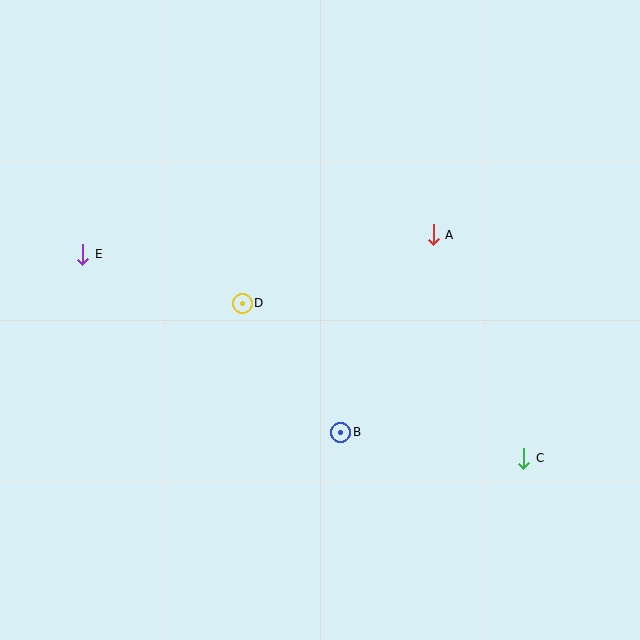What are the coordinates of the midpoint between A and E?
The midpoint between A and E is at (258, 244).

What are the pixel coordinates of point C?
Point C is at (524, 458).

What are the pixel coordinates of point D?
Point D is at (242, 303).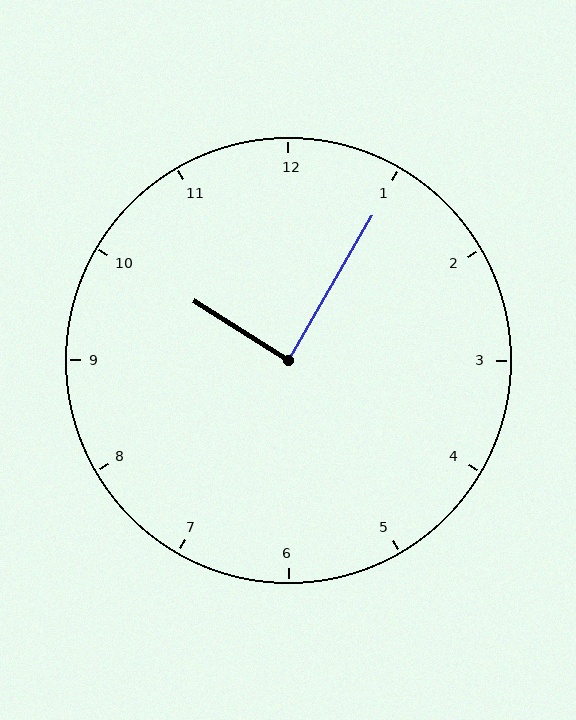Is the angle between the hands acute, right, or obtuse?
It is right.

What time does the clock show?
10:05.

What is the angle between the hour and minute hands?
Approximately 88 degrees.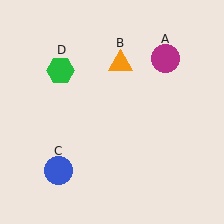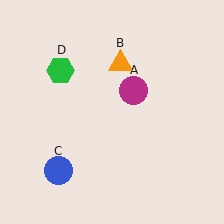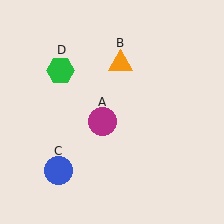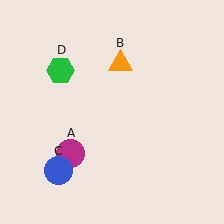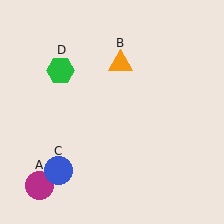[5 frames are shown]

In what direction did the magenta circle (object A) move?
The magenta circle (object A) moved down and to the left.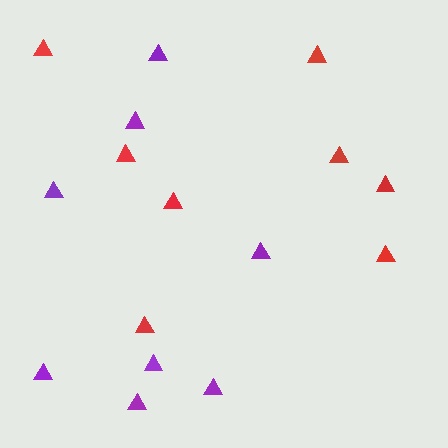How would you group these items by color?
There are 2 groups: one group of purple triangles (8) and one group of red triangles (8).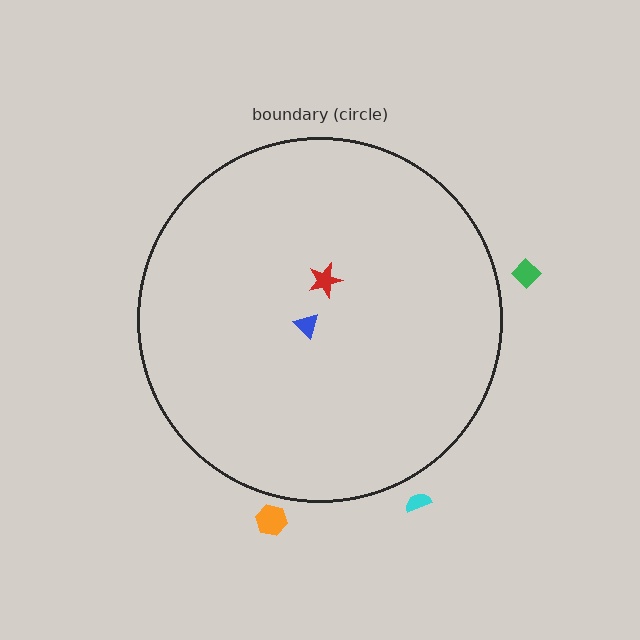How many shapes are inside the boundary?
2 inside, 3 outside.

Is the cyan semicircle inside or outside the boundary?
Outside.